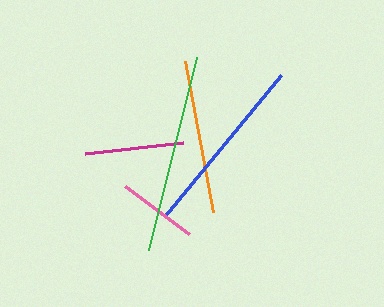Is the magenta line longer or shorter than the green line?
The green line is longer than the magenta line.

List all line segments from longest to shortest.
From longest to shortest: green, blue, orange, magenta, pink.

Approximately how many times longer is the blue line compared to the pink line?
The blue line is approximately 2.3 times the length of the pink line.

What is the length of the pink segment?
The pink segment is approximately 80 pixels long.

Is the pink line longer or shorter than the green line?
The green line is longer than the pink line.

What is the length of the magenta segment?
The magenta segment is approximately 99 pixels long.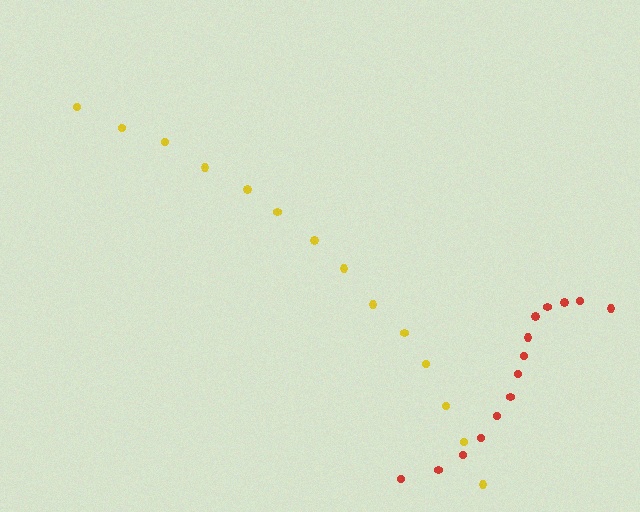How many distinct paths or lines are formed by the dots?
There are 2 distinct paths.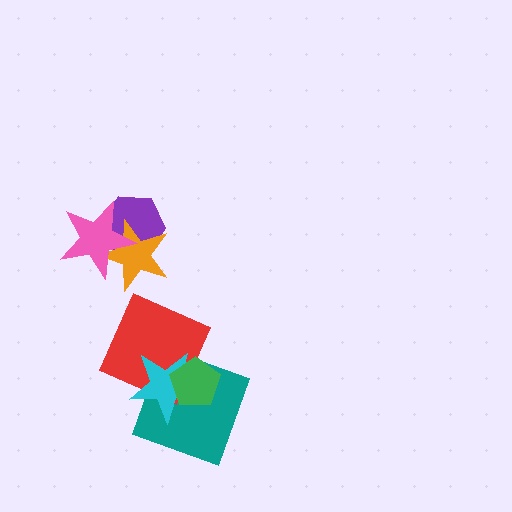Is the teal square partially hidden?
Yes, it is partially covered by another shape.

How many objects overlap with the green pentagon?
3 objects overlap with the green pentagon.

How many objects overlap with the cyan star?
3 objects overlap with the cyan star.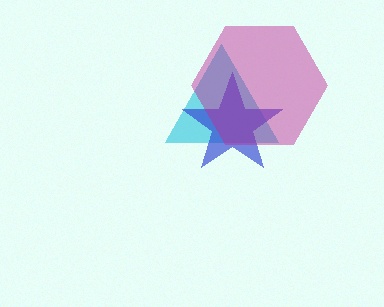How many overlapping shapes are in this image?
There are 3 overlapping shapes in the image.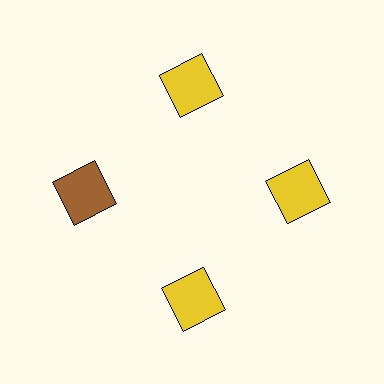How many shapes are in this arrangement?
There are 4 shapes arranged in a ring pattern.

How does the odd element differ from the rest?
It has a different color: brown instead of yellow.